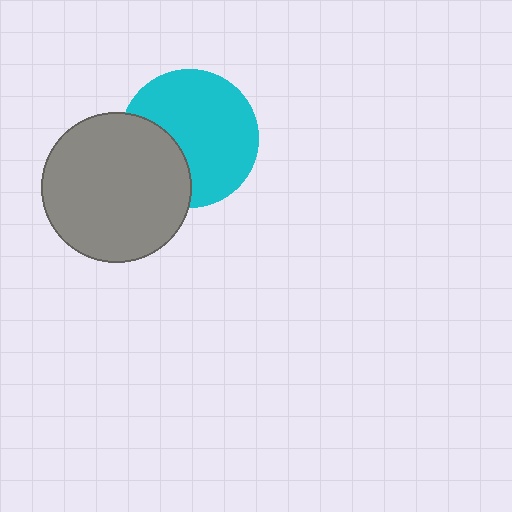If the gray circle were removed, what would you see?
You would see the complete cyan circle.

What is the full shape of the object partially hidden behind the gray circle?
The partially hidden object is a cyan circle.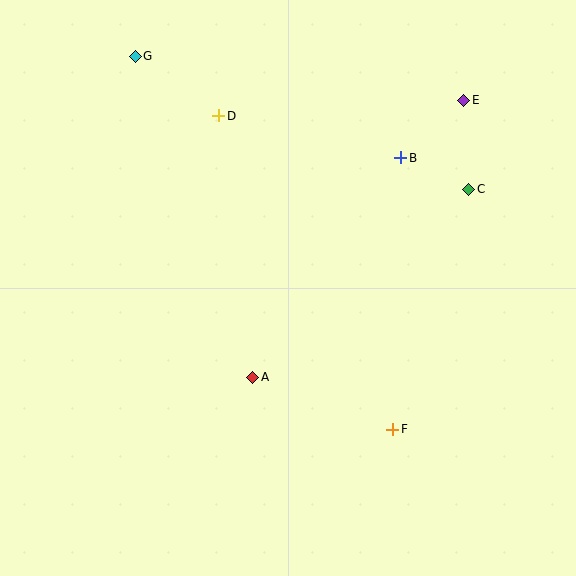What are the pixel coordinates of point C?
Point C is at (469, 190).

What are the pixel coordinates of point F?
Point F is at (393, 429).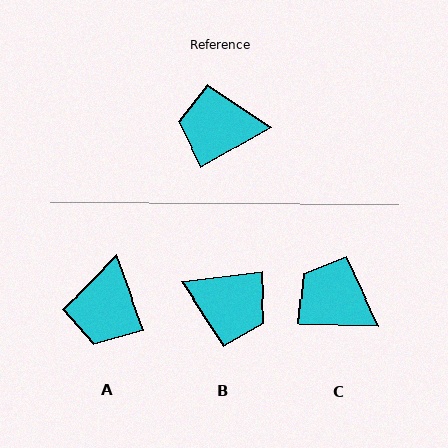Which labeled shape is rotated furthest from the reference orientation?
B, about 157 degrees away.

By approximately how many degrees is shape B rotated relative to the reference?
Approximately 157 degrees counter-clockwise.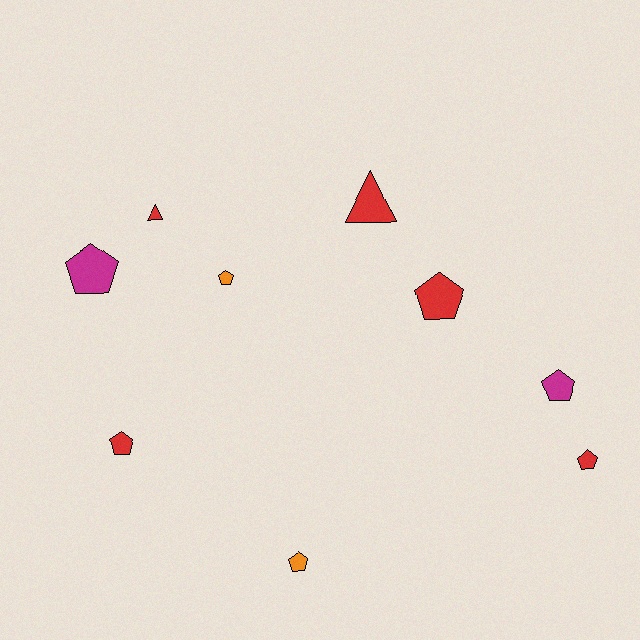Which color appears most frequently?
Red, with 5 objects.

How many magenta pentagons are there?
There are 2 magenta pentagons.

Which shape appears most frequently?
Pentagon, with 7 objects.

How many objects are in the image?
There are 9 objects.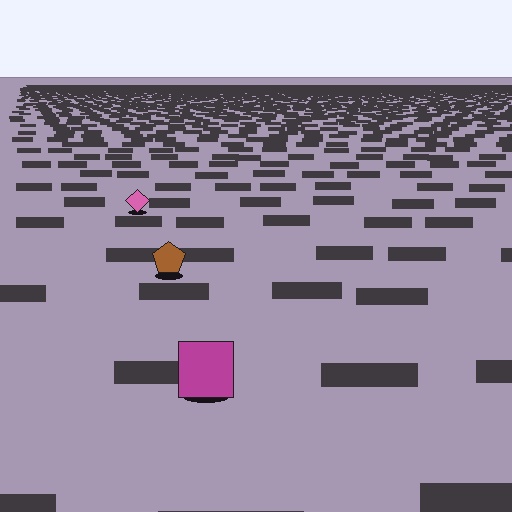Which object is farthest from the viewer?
The pink diamond is farthest from the viewer. It appears smaller and the ground texture around it is denser.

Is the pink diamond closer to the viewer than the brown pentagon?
No. The brown pentagon is closer — you can tell from the texture gradient: the ground texture is coarser near it.